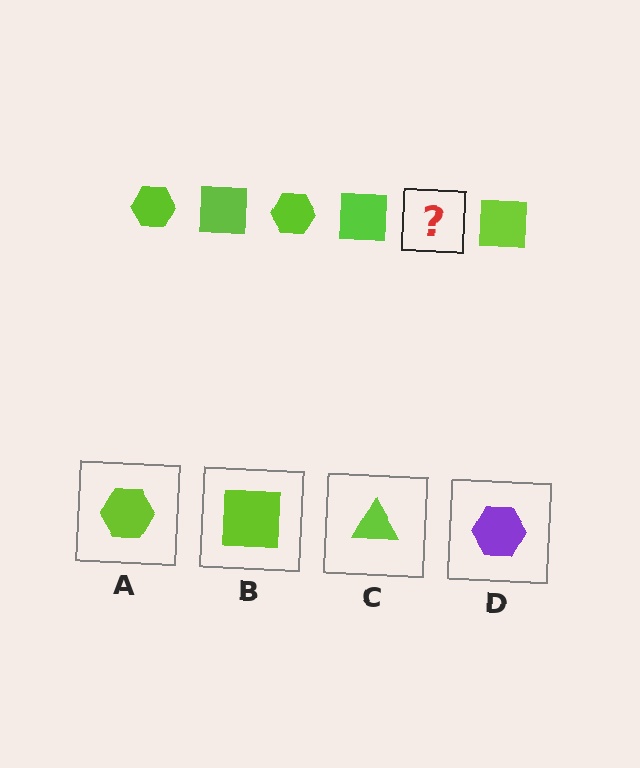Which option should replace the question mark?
Option A.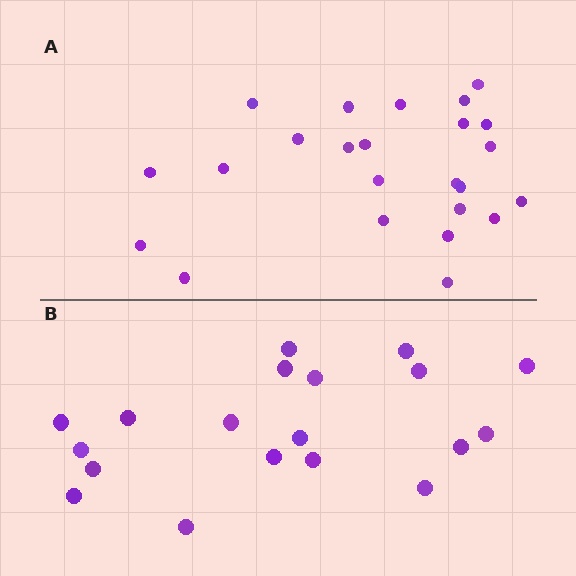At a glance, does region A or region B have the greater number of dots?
Region A (the top region) has more dots.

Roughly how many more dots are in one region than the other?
Region A has about 5 more dots than region B.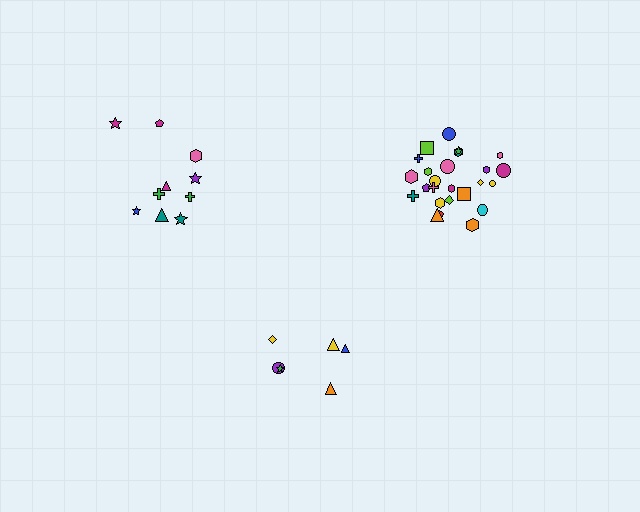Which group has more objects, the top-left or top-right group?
The top-right group.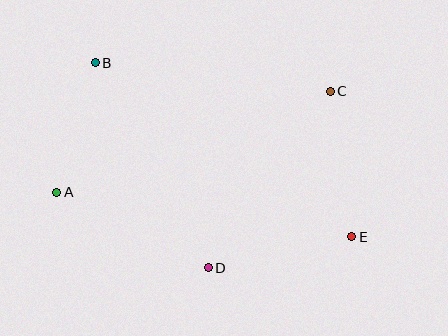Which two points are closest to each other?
Points A and B are closest to each other.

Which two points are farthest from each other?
Points B and E are farthest from each other.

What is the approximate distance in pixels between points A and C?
The distance between A and C is approximately 292 pixels.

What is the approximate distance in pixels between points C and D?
The distance between C and D is approximately 214 pixels.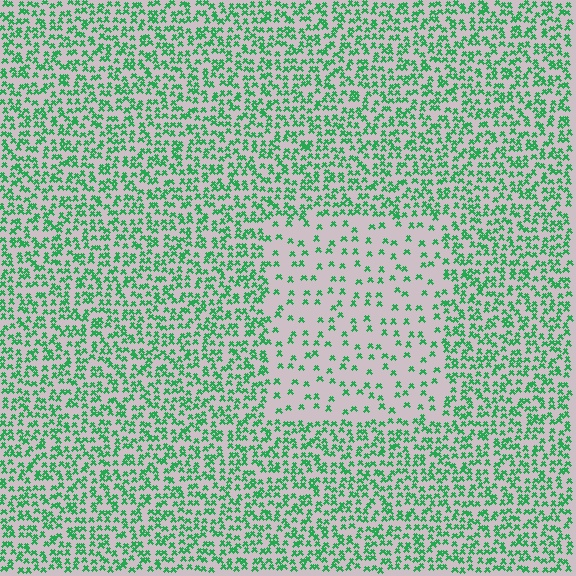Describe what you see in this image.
The image contains small green elements arranged at two different densities. A rectangle-shaped region is visible where the elements are less densely packed than the surrounding area.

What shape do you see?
I see a rectangle.